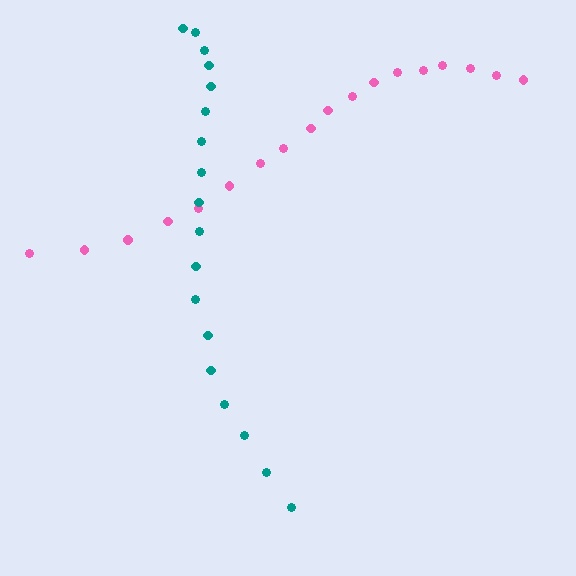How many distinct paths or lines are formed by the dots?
There are 2 distinct paths.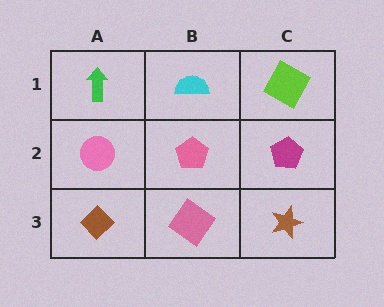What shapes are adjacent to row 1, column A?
A pink circle (row 2, column A), a cyan semicircle (row 1, column B).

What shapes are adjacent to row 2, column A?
A green arrow (row 1, column A), a brown diamond (row 3, column A), a pink pentagon (row 2, column B).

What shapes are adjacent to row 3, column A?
A pink circle (row 2, column A), a pink diamond (row 3, column B).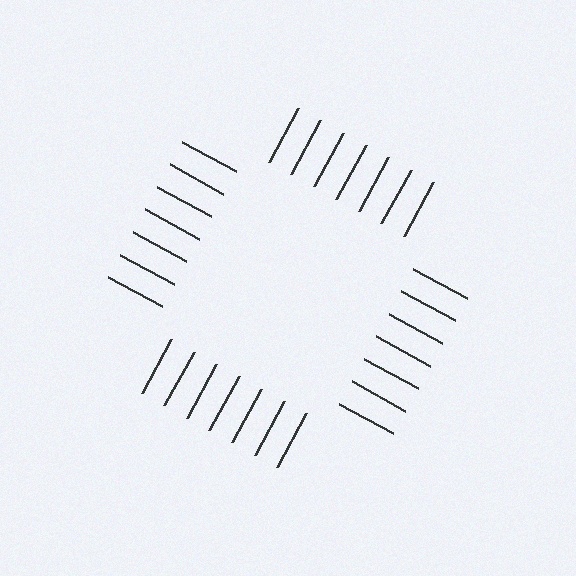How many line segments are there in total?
28 — 7 along each of the 4 edges.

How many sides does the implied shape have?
4 sides — the line-ends trace a square.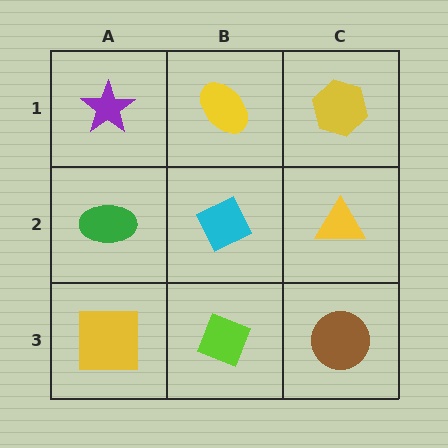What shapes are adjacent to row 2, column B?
A yellow ellipse (row 1, column B), a lime diamond (row 3, column B), a green ellipse (row 2, column A), a yellow triangle (row 2, column C).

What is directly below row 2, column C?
A brown circle.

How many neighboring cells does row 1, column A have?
2.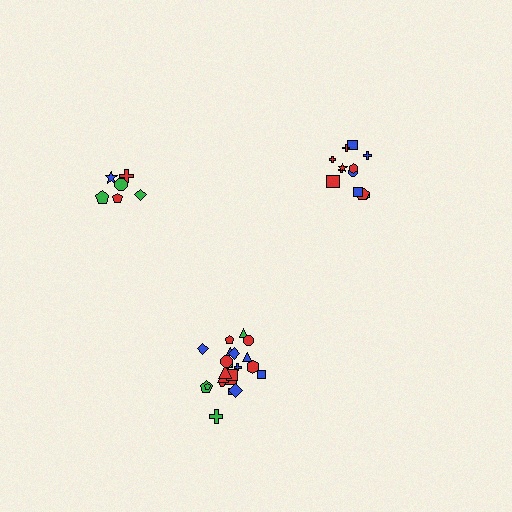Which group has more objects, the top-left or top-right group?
The top-right group.